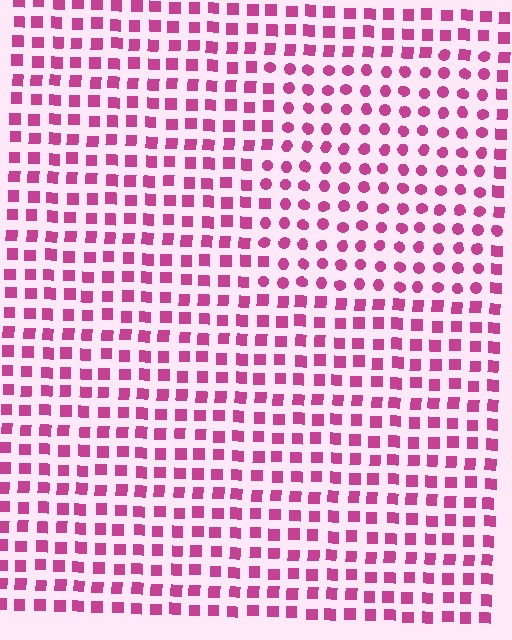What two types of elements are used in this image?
The image uses circles inside the rectangle region and squares outside it.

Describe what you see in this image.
The image is filled with small magenta elements arranged in a uniform grid. A rectangle-shaped region contains circles, while the surrounding area contains squares. The boundary is defined purely by the change in element shape.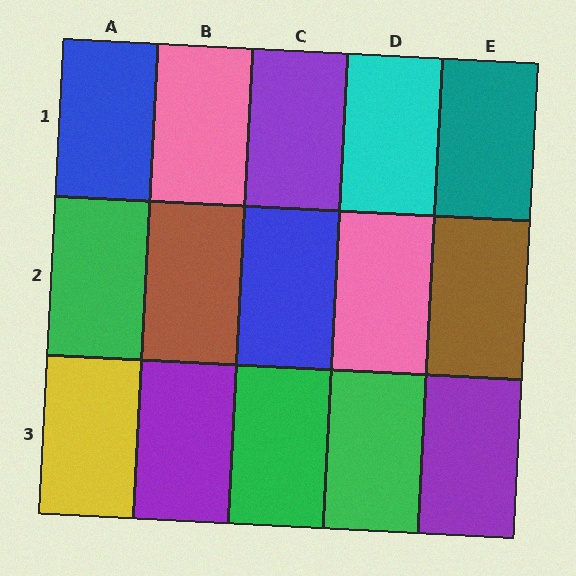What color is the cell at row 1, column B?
Pink.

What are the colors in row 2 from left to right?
Green, brown, blue, pink, brown.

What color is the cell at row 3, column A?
Yellow.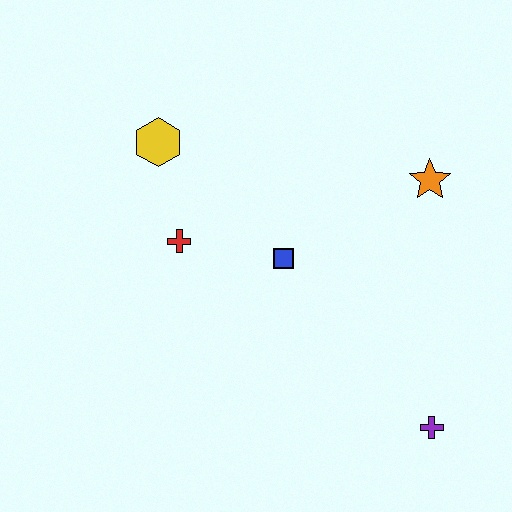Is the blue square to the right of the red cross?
Yes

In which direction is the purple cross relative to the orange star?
The purple cross is below the orange star.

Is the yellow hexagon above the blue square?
Yes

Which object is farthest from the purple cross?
The yellow hexagon is farthest from the purple cross.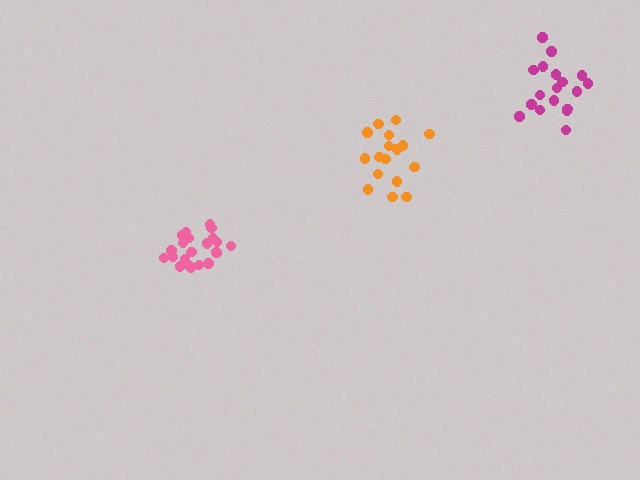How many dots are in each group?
Group 1: 18 dots, Group 2: 18 dots, Group 3: 21 dots (57 total).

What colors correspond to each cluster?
The clusters are colored: magenta, orange, pink.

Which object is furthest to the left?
The pink cluster is leftmost.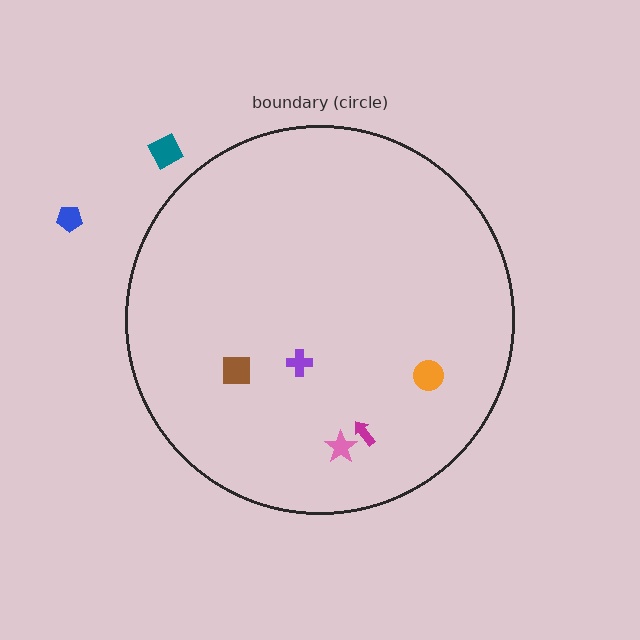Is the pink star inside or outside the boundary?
Inside.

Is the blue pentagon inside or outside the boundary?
Outside.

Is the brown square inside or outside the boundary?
Inside.